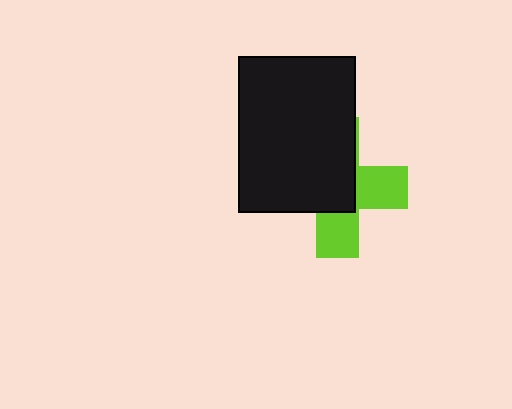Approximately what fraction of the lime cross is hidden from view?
Roughly 57% of the lime cross is hidden behind the black rectangle.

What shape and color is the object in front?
The object in front is a black rectangle.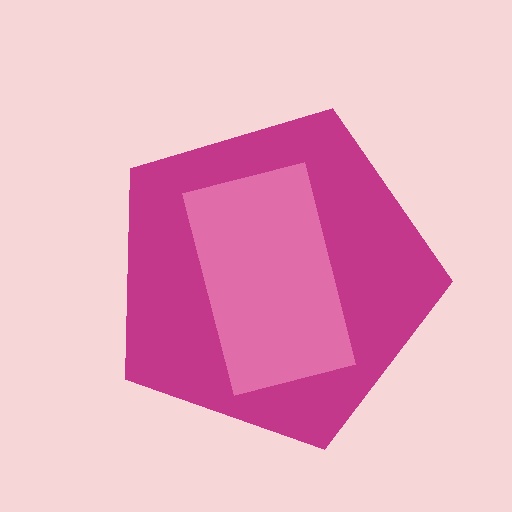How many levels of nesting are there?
2.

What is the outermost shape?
The magenta pentagon.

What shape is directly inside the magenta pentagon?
The pink rectangle.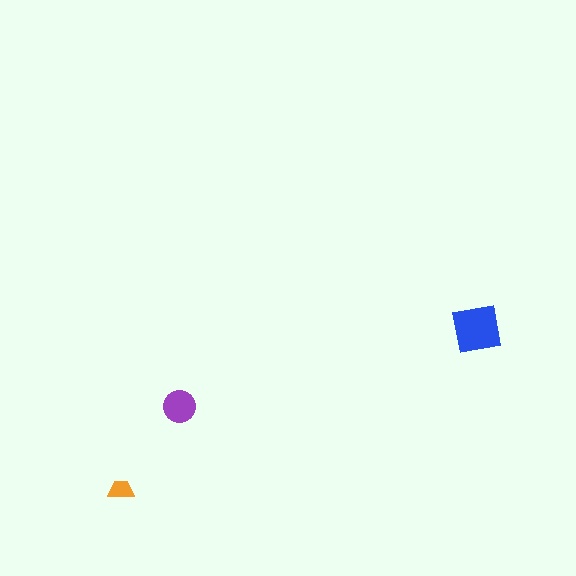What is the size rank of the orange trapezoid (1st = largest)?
3rd.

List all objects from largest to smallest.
The blue square, the purple circle, the orange trapezoid.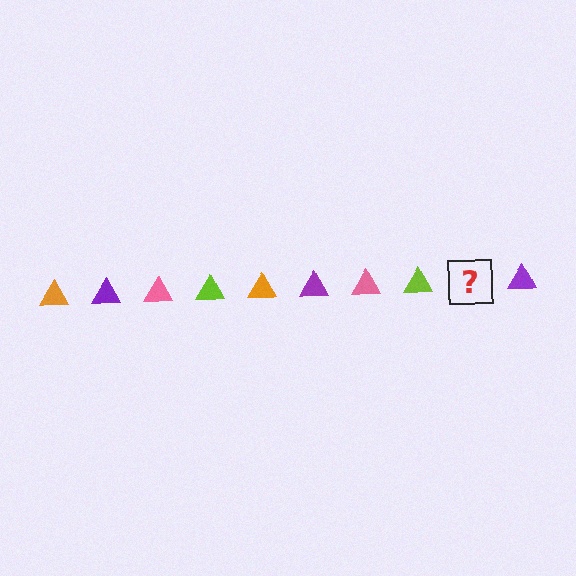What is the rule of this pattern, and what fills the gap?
The rule is that the pattern cycles through orange, purple, pink, lime triangles. The gap should be filled with an orange triangle.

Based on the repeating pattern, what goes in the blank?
The blank should be an orange triangle.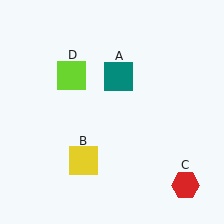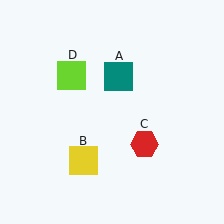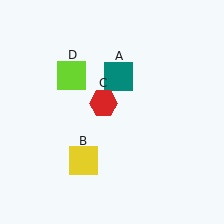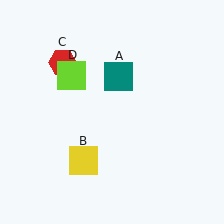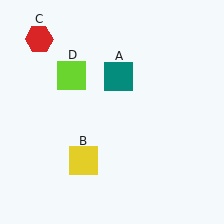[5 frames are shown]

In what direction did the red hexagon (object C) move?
The red hexagon (object C) moved up and to the left.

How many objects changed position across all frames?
1 object changed position: red hexagon (object C).